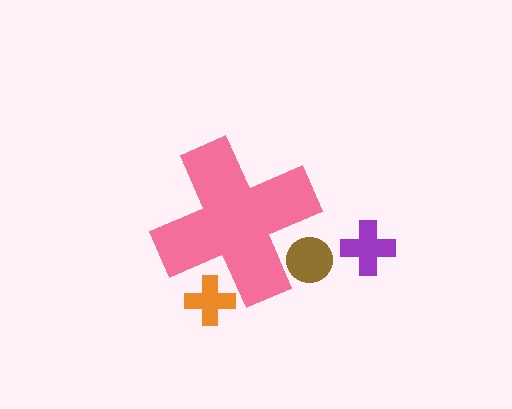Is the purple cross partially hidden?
No, the purple cross is fully visible.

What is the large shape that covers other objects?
A pink cross.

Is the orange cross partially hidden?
Yes, the orange cross is partially hidden behind the pink cross.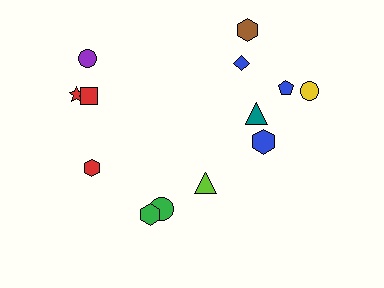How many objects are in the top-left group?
There are 4 objects.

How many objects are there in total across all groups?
There are 13 objects.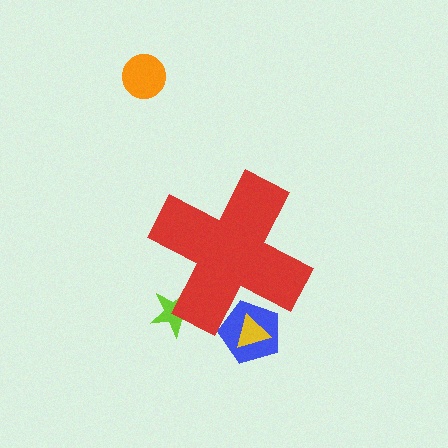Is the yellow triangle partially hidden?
Yes, the yellow triangle is partially hidden behind the red cross.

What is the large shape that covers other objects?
A red cross.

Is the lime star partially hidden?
Yes, the lime star is partially hidden behind the red cross.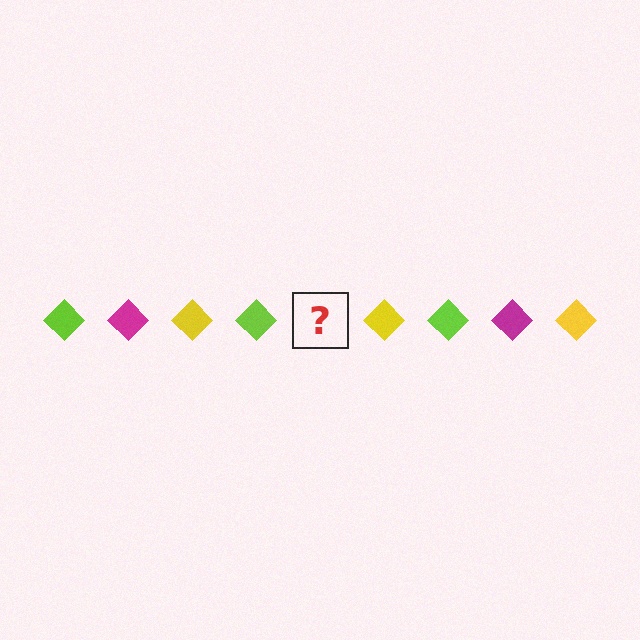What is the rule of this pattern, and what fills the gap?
The rule is that the pattern cycles through lime, magenta, yellow diamonds. The gap should be filled with a magenta diamond.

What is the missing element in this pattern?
The missing element is a magenta diamond.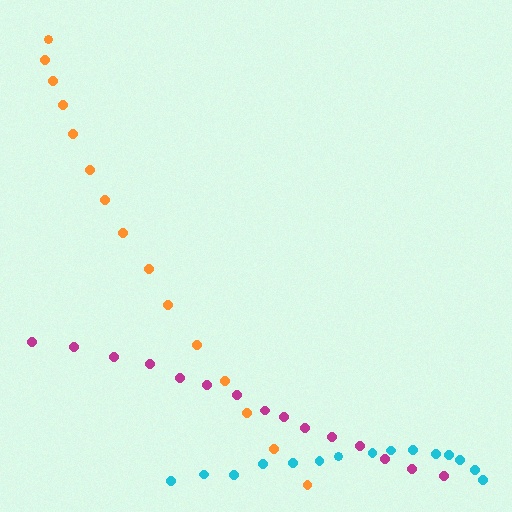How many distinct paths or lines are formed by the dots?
There are 3 distinct paths.